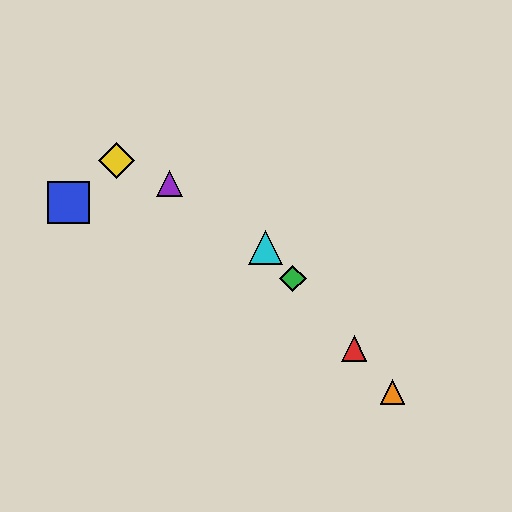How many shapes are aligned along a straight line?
4 shapes (the red triangle, the green diamond, the orange triangle, the cyan triangle) are aligned along a straight line.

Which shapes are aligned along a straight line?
The red triangle, the green diamond, the orange triangle, the cyan triangle are aligned along a straight line.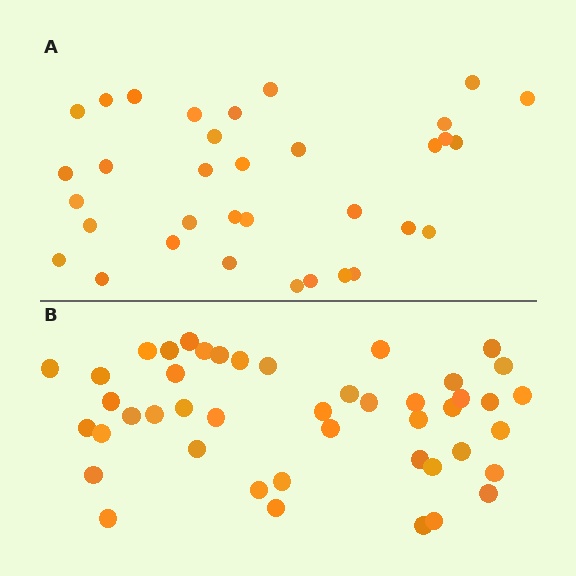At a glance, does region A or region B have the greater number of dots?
Region B (the bottom region) has more dots.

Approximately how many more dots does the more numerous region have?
Region B has roughly 12 or so more dots than region A.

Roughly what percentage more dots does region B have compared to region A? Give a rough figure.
About 30% more.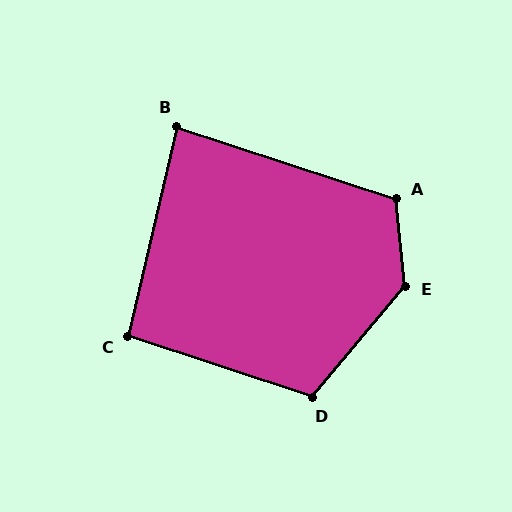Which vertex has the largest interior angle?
E, at approximately 135 degrees.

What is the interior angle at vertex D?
Approximately 112 degrees (obtuse).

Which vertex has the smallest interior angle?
B, at approximately 85 degrees.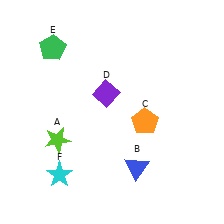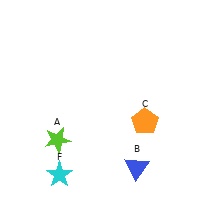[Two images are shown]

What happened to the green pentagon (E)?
The green pentagon (E) was removed in Image 2. It was in the top-left area of Image 1.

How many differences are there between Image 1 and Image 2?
There are 2 differences between the two images.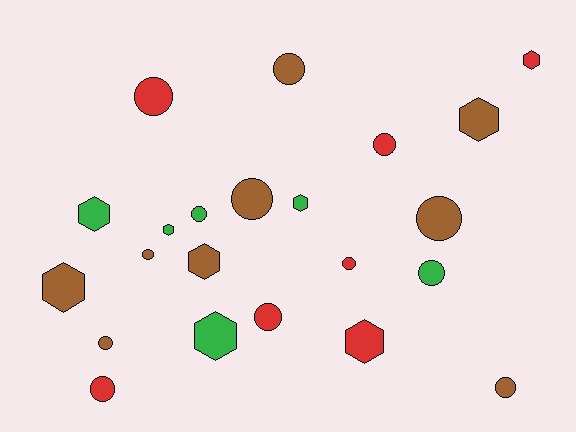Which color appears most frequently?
Brown, with 9 objects.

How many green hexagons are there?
There are 4 green hexagons.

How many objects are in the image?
There are 22 objects.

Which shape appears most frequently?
Circle, with 13 objects.